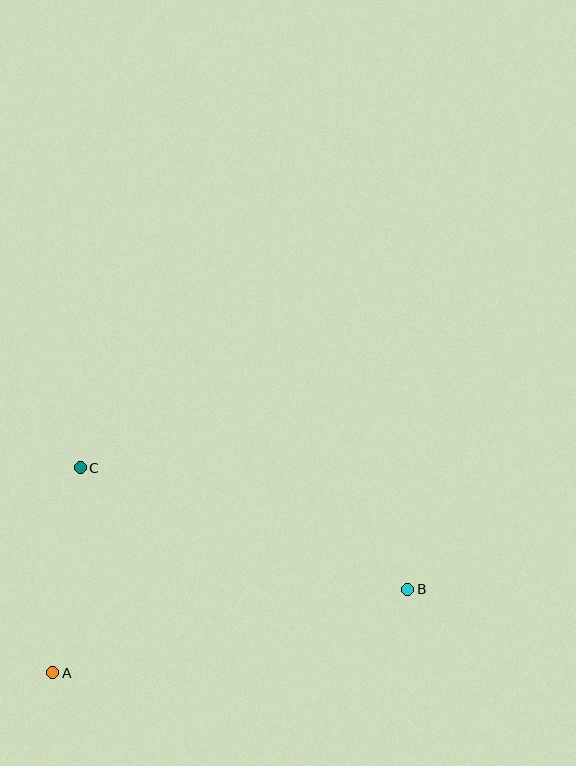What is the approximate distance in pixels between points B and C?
The distance between B and C is approximately 349 pixels.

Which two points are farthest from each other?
Points A and B are farthest from each other.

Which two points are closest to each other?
Points A and C are closest to each other.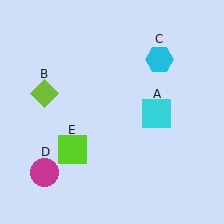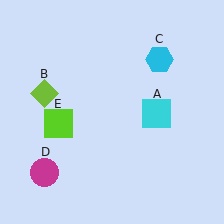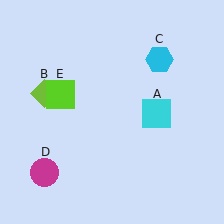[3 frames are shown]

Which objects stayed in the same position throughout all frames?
Cyan square (object A) and lime diamond (object B) and cyan hexagon (object C) and magenta circle (object D) remained stationary.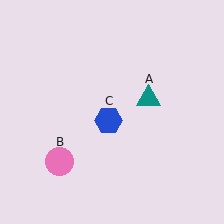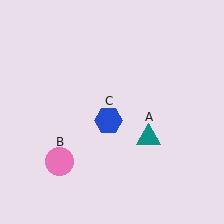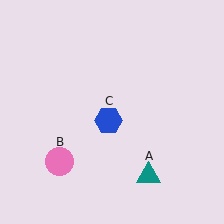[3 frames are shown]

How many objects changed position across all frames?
1 object changed position: teal triangle (object A).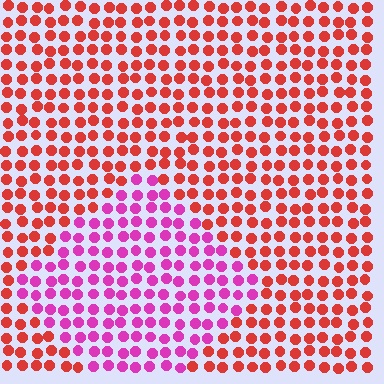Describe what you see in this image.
The image is filled with small red elements in a uniform arrangement. A diamond-shaped region is visible where the elements are tinted to a slightly different hue, forming a subtle color boundary.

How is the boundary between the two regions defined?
The boundary is defined purely by a slight shift in hue (about 49 degrees). Spacing, size, and orientation are identical on both sides.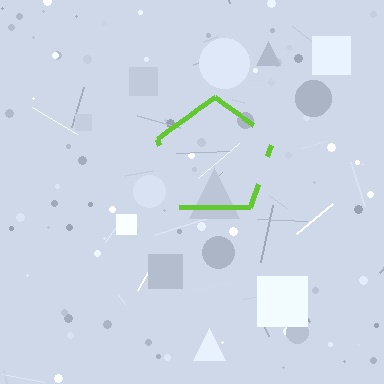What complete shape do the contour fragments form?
The contour fragments form a pentagon.